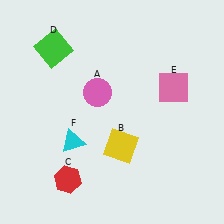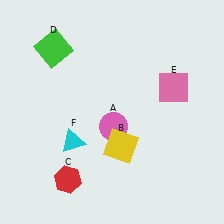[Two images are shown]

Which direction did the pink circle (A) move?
The pink circle (A) moved down.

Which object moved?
The pink circle (A) moved down.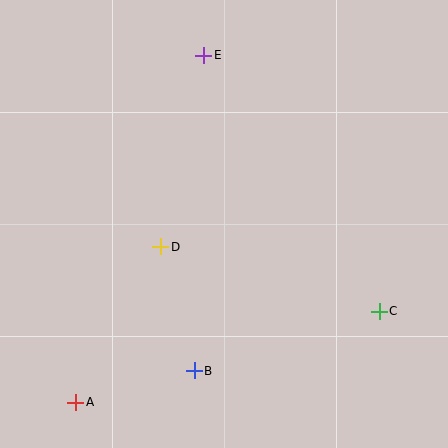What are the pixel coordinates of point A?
Point A is at (76, 402).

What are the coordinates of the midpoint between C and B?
The midpoint between C and B is at (287, 341).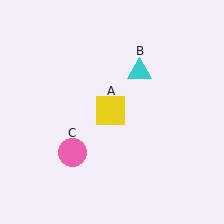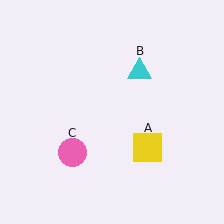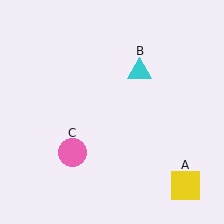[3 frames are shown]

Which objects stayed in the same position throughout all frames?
Cyan triangle (object B) and pink circle (object C) remained stationary.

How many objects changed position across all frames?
1 object changed position: yellow square (object A).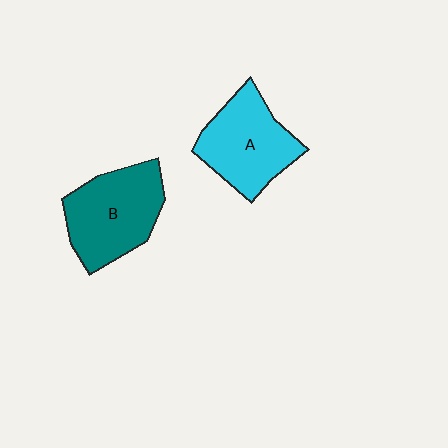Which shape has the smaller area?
Shape A (cyan).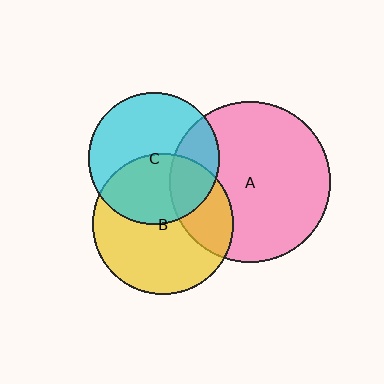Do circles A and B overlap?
Yes.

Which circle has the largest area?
Circle A (pink).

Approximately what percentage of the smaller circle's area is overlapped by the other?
Approximately 30%.